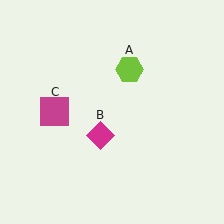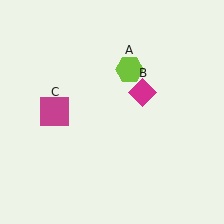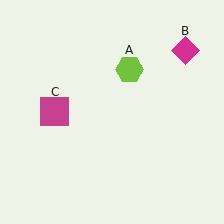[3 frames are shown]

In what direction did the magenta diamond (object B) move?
The magenta diamond (object B) moved up and to the right.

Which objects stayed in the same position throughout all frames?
Lime hexagon (object A) and magenta square (object C) remained stationary.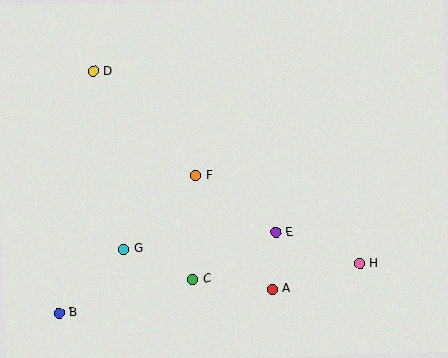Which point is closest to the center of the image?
Point F at (196, 176) is closest to the center.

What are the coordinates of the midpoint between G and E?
The midpoint between G and E is at (200, 241).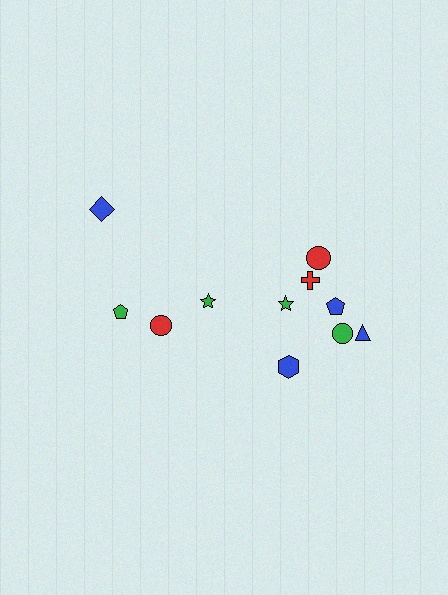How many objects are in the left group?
There are 4 objects.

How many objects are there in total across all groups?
There are 11 objects.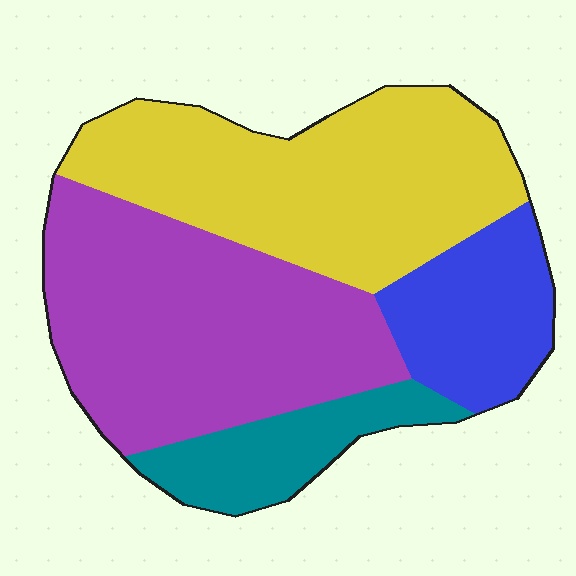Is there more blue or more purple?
Purple.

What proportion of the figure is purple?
Purple takes up about three eighths (3/8) of the figure.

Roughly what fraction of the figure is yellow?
Yellow takes up between a quarter and a half of the figure.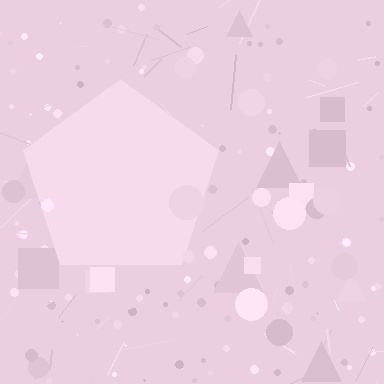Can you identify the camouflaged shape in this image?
The camouflaged shape is a pentagon.